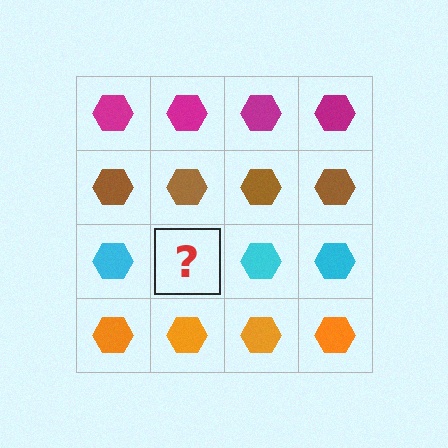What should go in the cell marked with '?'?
The missing cell should contain a cyan hexagon.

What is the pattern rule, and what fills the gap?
The rule is that each row has a consistent color. The gap should be filled with a cyan hexagon.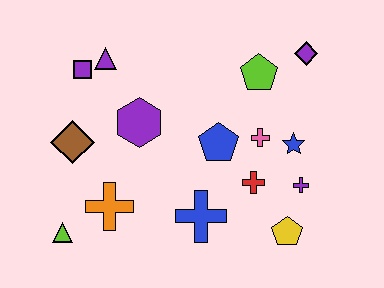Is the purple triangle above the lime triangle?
Yes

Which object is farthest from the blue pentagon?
The lime triangle is farthest from the blue pentagon.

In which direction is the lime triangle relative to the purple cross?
The lime triangle is to the left of the purple cross.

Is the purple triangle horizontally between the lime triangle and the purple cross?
Yes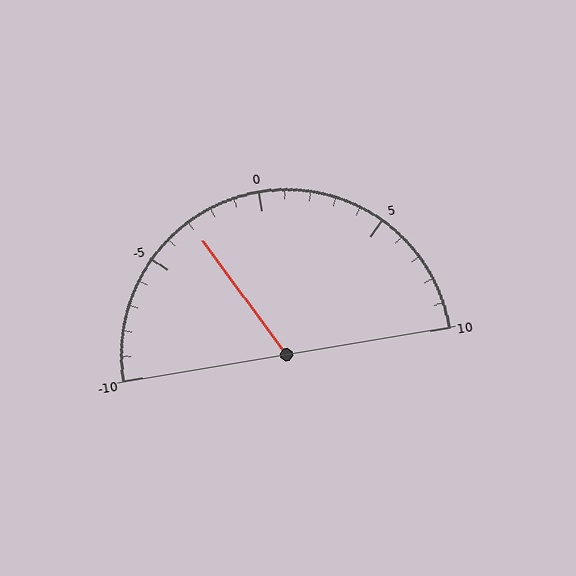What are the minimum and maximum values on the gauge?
The gauge ranges from -10 to 10.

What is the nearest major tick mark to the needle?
The nearest major tick mark is -5.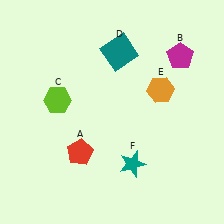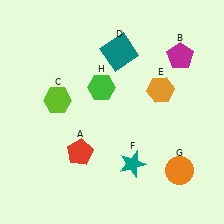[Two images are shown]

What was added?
An orange circle (G), a green hexagon (H) were added in Image 2.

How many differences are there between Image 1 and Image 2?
There are 2 differences between the two images.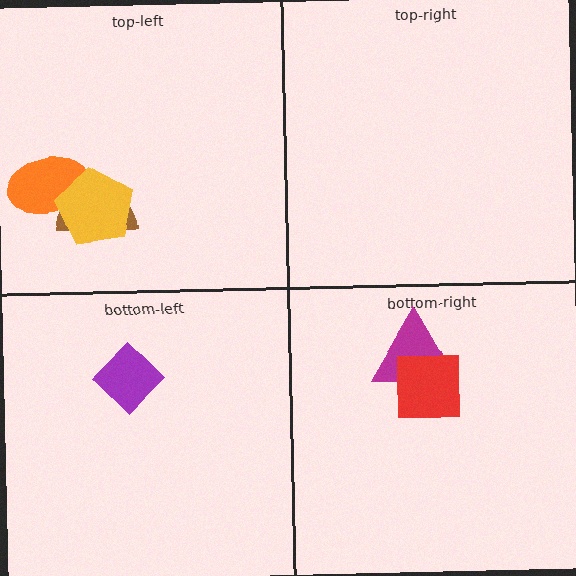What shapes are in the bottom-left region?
The purple diamond.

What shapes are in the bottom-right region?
The magenta triangle, the red square.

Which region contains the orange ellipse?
The top-left region.